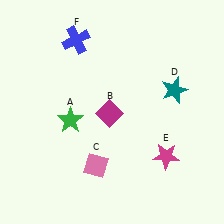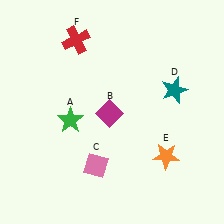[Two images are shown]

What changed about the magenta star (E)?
In Image 1, E is magenta. In Image 2, it changed to orange.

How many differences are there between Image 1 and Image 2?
There are 2 differences between the two images.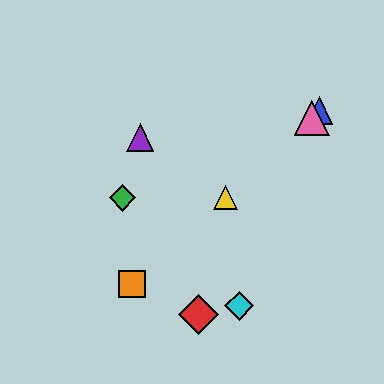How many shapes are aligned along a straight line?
4 shapes (the blue triangle, the yellow triangle, the orange square, the pink triangle) are aligned along a straight line.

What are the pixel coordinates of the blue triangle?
The blue triangle is at (319, 111).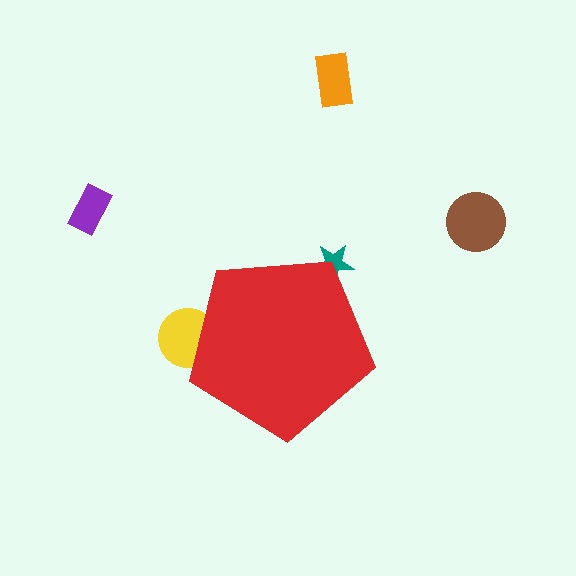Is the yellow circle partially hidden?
Yes, the yellow circle is partially hidden behind the red pentagon.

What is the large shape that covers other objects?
A red pentagon.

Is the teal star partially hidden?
Yes, the teal star is partially hidden behind the red pentagon.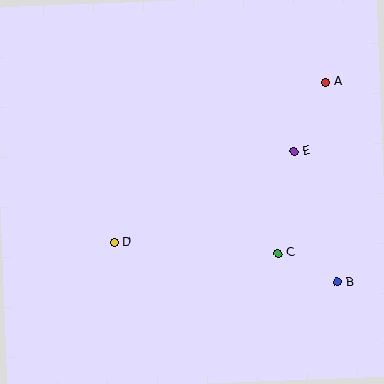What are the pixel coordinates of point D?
Point D is at (114, 243).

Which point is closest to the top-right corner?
Point A is closest to the top-right corner.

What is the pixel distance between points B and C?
The distance between B and C is 66 pixels.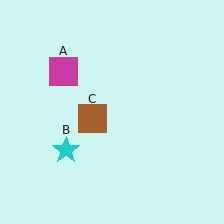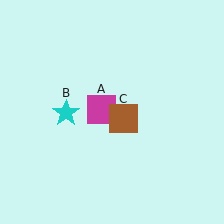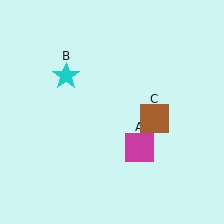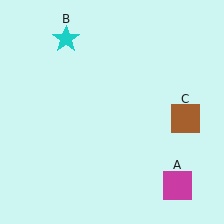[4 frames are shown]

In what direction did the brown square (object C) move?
The brown square (object C) moved right.